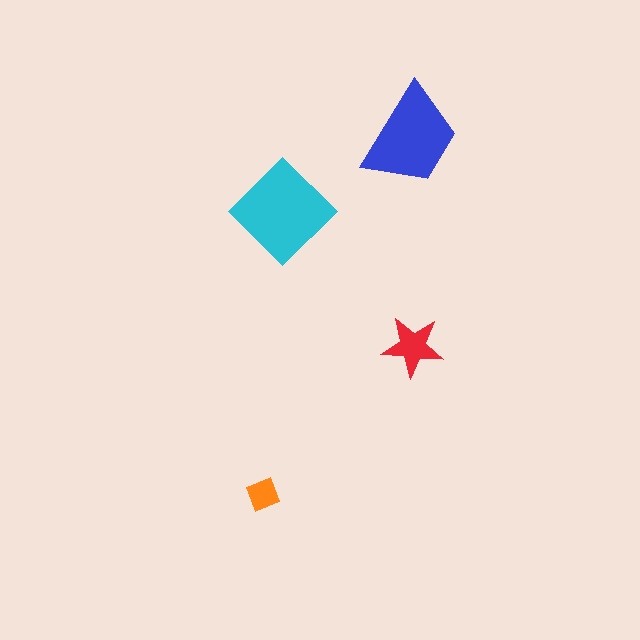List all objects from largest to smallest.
The cyan diamond, the blue trapezoid, the red star, the orange square.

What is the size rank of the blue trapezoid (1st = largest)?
2nd.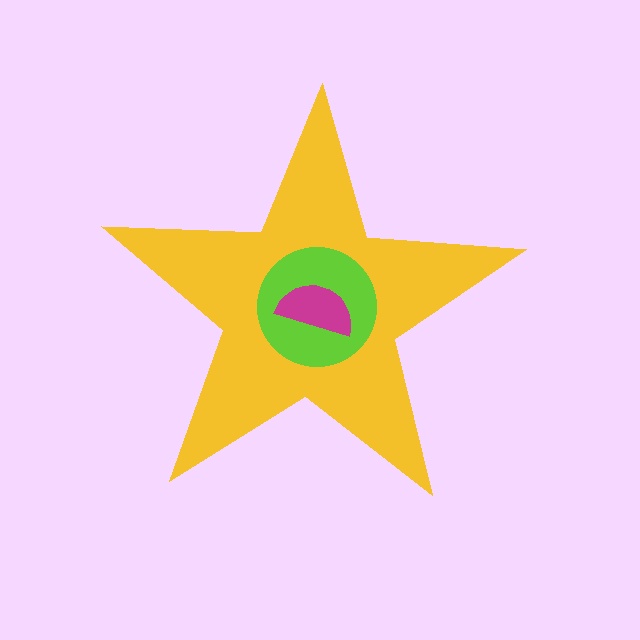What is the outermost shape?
The yellow star.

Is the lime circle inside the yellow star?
Yes.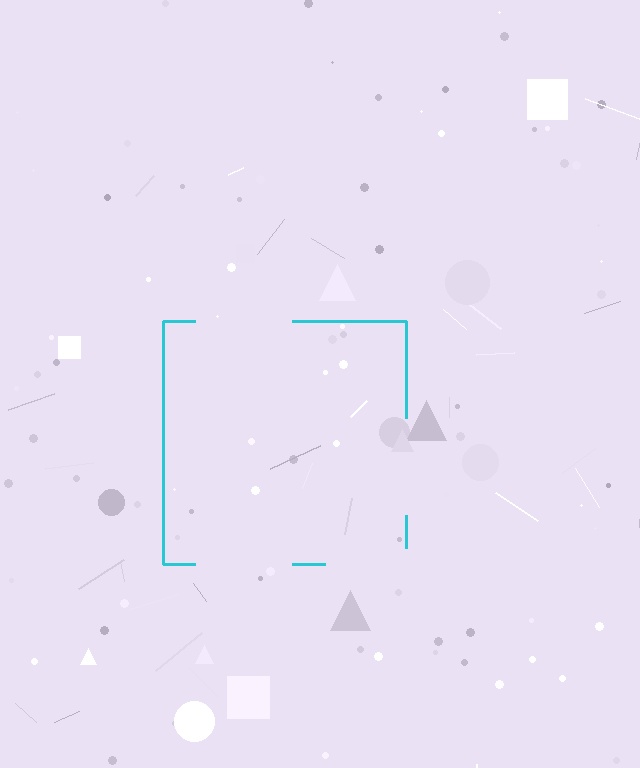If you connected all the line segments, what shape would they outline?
They would outline a square.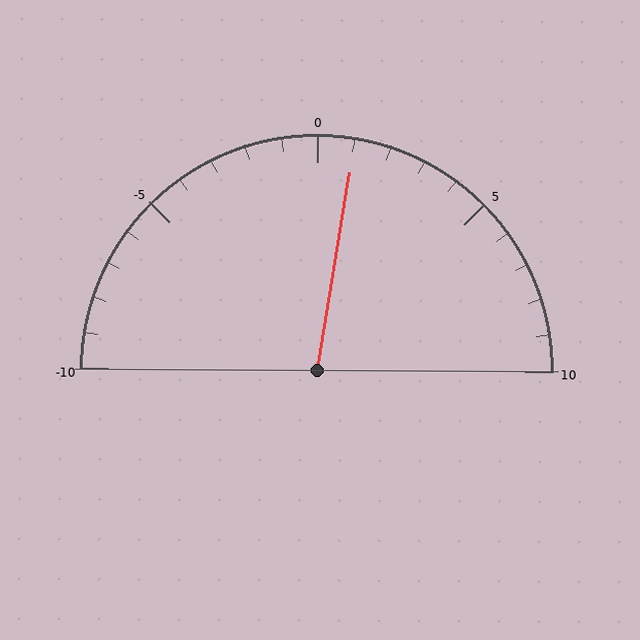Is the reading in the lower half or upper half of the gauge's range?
The reading is in the upper half of the range (-10 to 10).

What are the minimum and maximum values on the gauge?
The gauge ranges from -10 to 10.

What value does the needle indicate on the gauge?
The needle indicates approximately 1.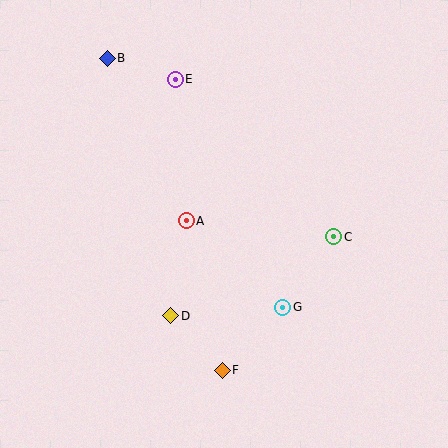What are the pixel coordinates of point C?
Point C is at (334, 237).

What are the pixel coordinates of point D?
Point D is at (171, 316).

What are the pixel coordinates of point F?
Point F is at (222, 370).